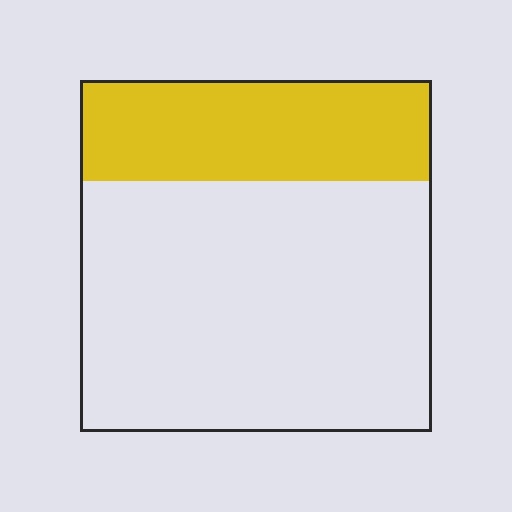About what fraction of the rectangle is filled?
About one quarter (1/4).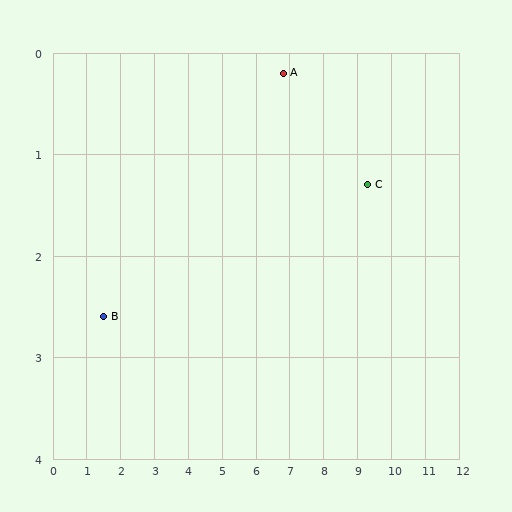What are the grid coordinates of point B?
Point B is at approximately (1.5, 2.6).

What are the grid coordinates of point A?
Point A is at approximately (6.8, 0.2).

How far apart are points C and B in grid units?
Points C and B are about 7.9 grid units apart.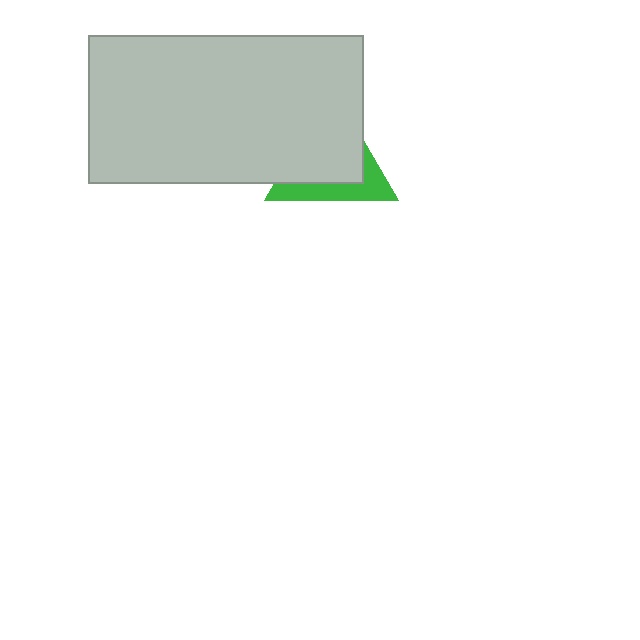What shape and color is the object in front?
The object in front is a light gray rectangle.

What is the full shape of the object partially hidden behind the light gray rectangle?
The partially hidden object is a green triangle.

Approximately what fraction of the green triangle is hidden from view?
Roughly 65% of the green triangle is hidden behind the light gray rectangle.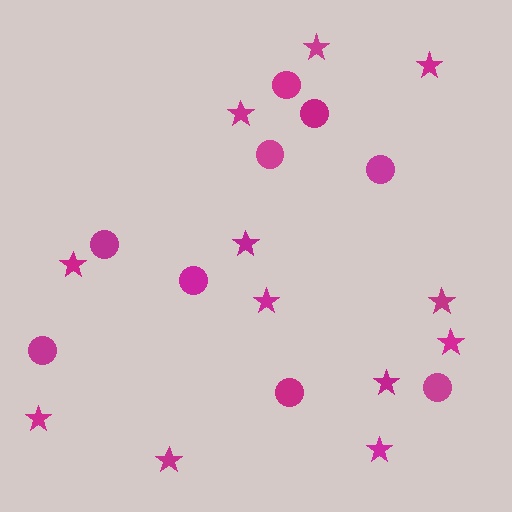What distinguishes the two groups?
There are 2 groups: one group of stars (12) and one group of circles (9).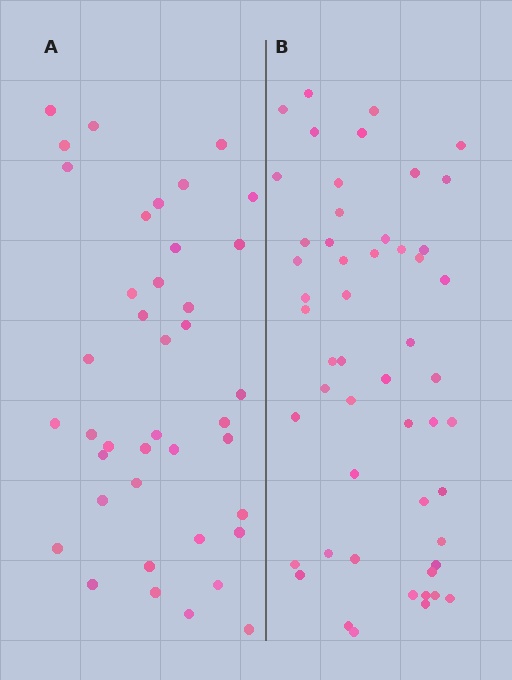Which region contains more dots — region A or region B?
Region B (the right region) has more dots.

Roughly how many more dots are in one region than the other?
Region B has roughly 12 or so more dots than region A.